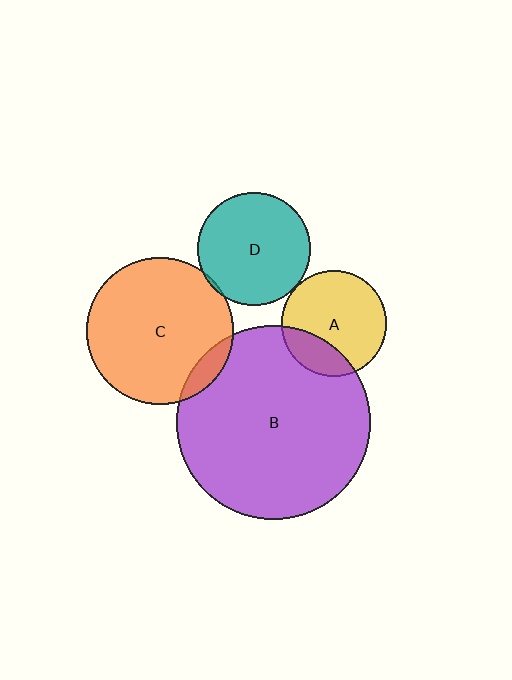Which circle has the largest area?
Circle B (purple).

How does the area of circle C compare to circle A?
Approximately 1.9 times.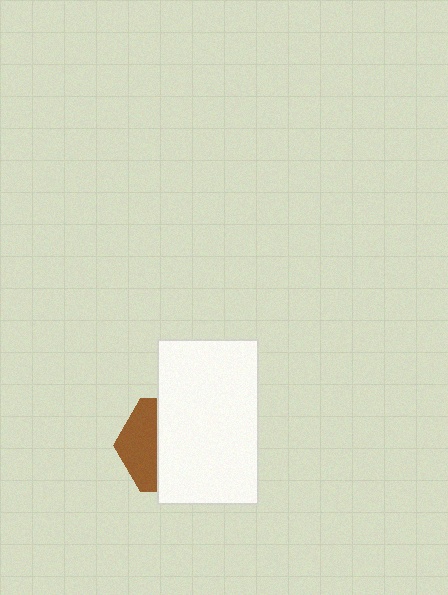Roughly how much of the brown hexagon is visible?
A small part of it is visible (roughly 38%).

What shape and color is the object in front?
The object in front is a white rectangle.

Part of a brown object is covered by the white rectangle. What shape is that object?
It is a hexagon.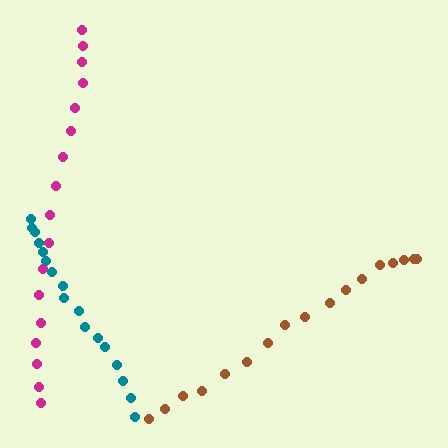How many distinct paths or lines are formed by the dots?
There are 3 distinct paths.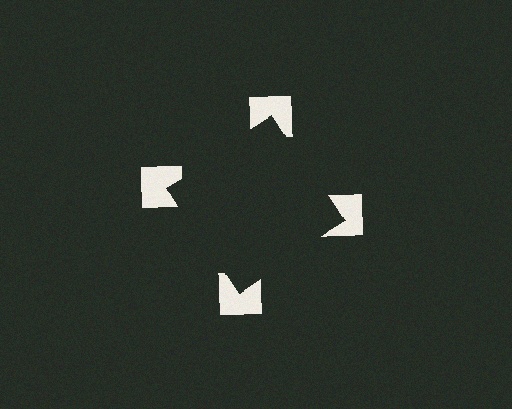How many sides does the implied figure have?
4 sides.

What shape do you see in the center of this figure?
An illusory square — its edges are inferred from the aligned wedge cuts in the notched squares, not physically drawn.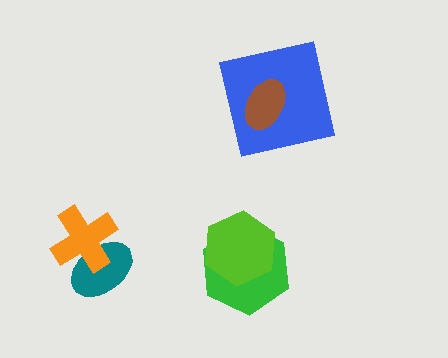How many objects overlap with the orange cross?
1 object overlaps with the orange cross.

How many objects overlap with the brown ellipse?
1 object overlaps with the brown ellipse.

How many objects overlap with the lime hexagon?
1 object overlaps with the lime hexagon.